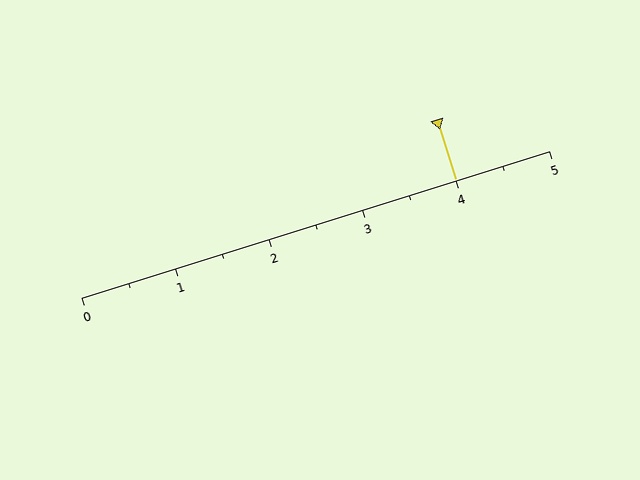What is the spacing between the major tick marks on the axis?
The major ticks are spaced 1 apart.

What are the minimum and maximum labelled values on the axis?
The axis runs from 0 to 5.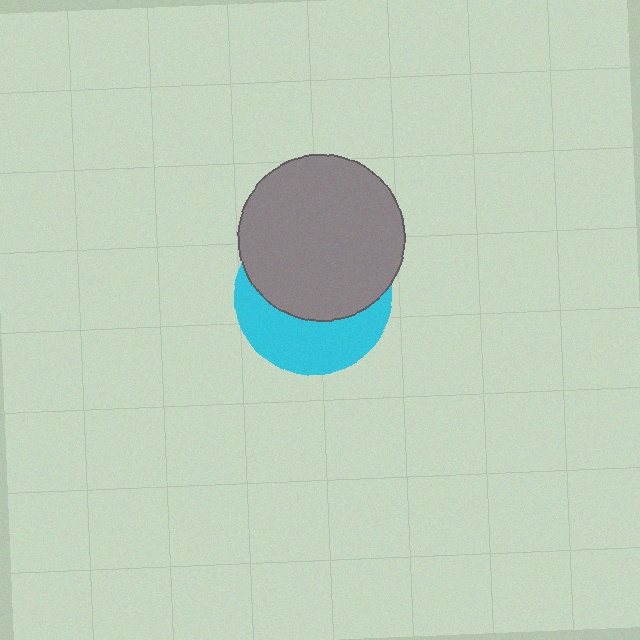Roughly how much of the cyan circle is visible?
A small part of it is visible (roughly 42%).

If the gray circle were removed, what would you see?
You would see the complete cyan circle.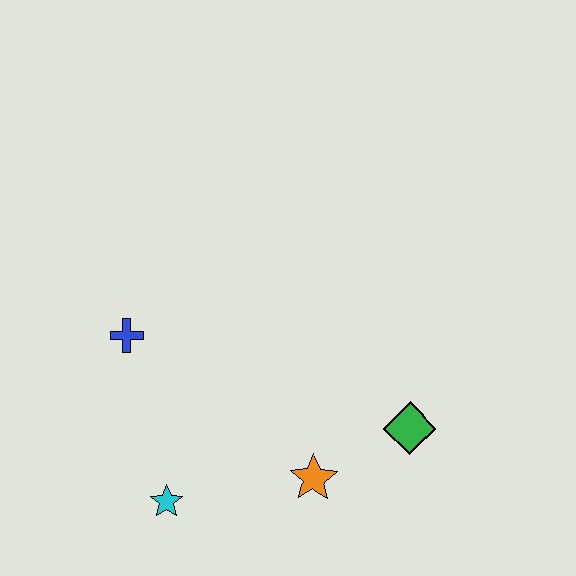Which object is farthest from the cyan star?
The green diamond is farthest from the cyan star.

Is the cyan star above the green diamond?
No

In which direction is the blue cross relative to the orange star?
The blue cross is to the left of the orange star.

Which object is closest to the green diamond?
The orange star is closest to the green diamond.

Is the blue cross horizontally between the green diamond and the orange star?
No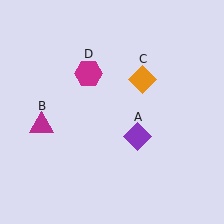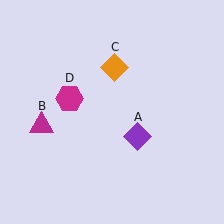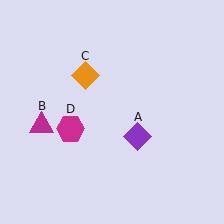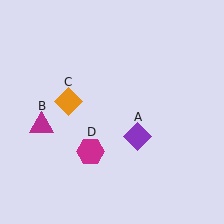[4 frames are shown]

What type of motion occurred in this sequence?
The orange diamond (object C), magenta hexagon (object D) rotated counterclockwise around the center of the scene.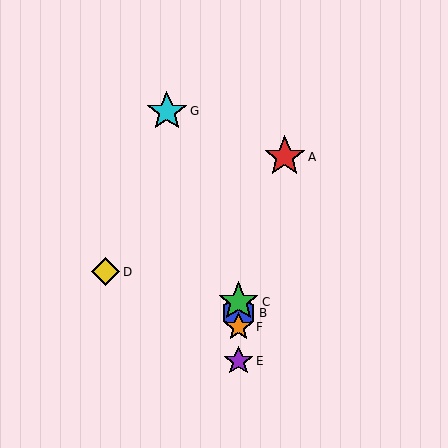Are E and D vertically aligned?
No, E is at x≈239 and D is at x≈106.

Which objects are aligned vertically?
Objects B, C, E, F are aligned vertically.